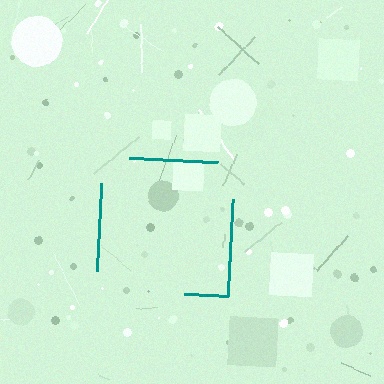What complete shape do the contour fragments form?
The contour fragments form a square.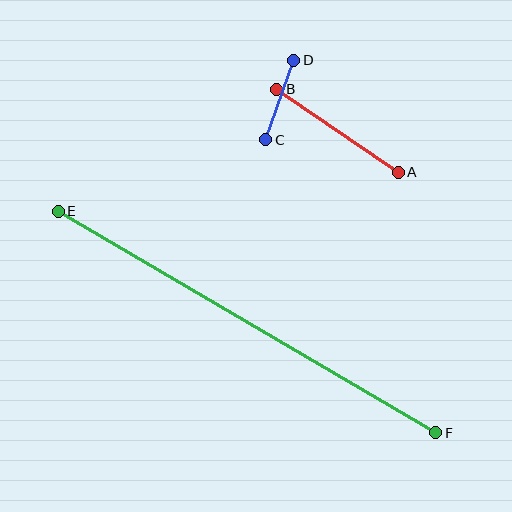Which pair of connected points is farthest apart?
Points E and F are farthest apart.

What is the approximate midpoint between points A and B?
The midpoint is at approximately (337, 131) pixels.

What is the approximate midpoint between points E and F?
The midpoint is at approximately (247, 322) pixels.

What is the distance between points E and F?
The distance is approximately 438 pixels.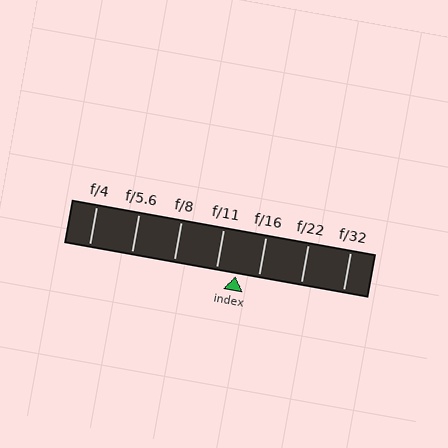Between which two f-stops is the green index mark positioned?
The index mark is between f/11 and f/16.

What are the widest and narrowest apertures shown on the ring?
The widest aperture shown is f/4 and the narrowest is f/32.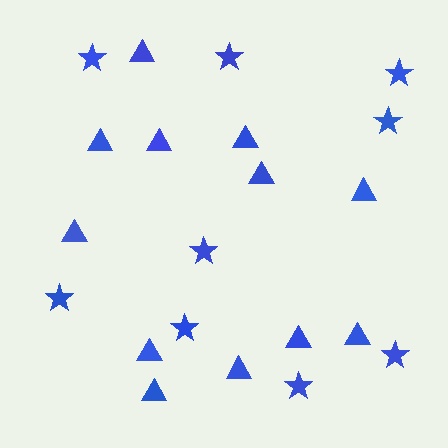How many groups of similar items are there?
There are 2 groups: one group of stars (9) and one group of triangles (12).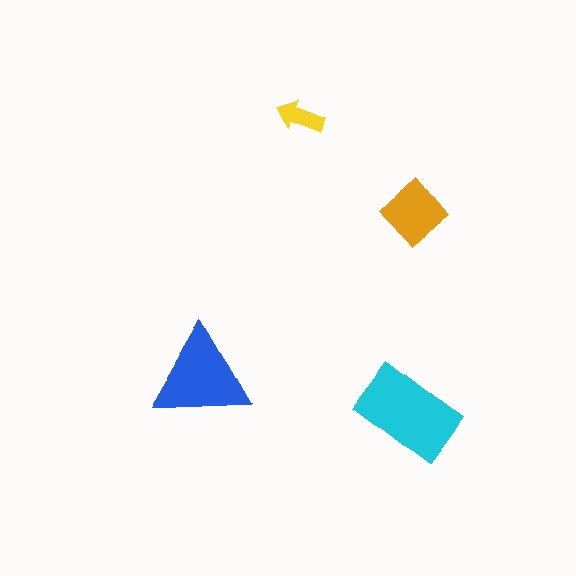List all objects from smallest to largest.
The yellow arrow, the orange diamond, the blue triangle, the cyan rectangle.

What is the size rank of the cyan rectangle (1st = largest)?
1st.